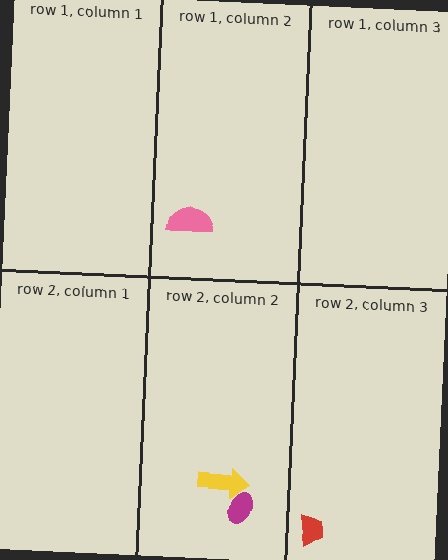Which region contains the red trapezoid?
The row 2, column 3 region.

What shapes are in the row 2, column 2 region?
The yellow arrow, the magenta ellipse.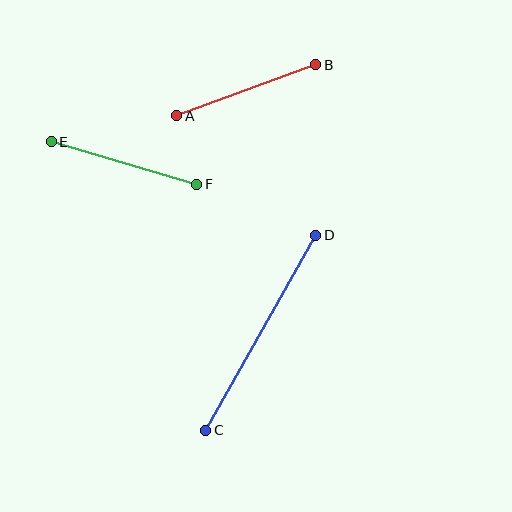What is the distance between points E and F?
The distance is approximately 152 pixels.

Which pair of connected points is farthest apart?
Points C and D are farthest apart.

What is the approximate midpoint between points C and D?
The midpoint is at approximately (261, 333) pixels.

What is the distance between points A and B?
The distance is approximately 148 pixels.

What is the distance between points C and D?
The distance is approximately 224 pixels.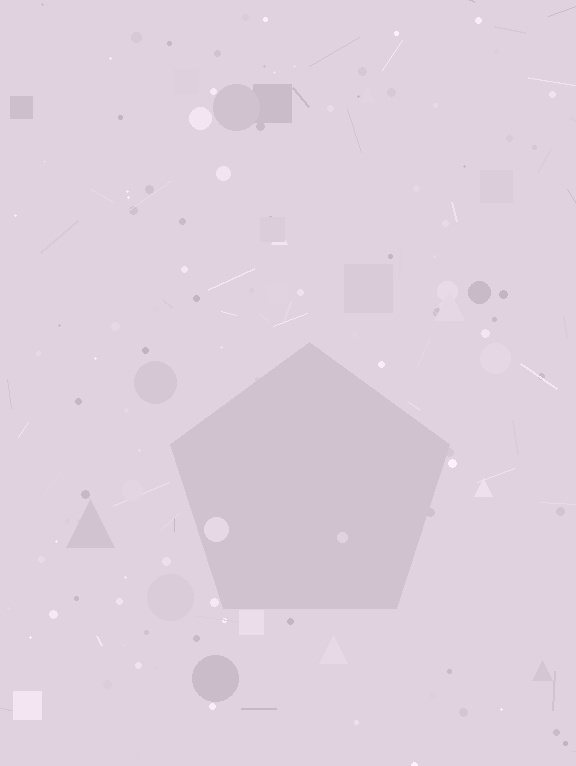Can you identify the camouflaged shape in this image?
The camouflaged shape is a pentagon.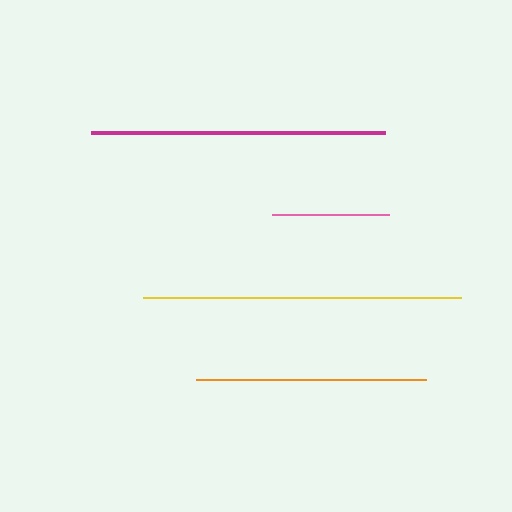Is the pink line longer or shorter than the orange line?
The orange line is longer than the pink line.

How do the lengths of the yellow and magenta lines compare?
The yellow and magenta lines are approximately the same length.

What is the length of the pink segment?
The pink segment is approximately 117 pixels long.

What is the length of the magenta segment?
The magenta segment is approximately 294 pixels long.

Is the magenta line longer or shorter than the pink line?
The magenta line is longer than the pink line.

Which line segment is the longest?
The yellow line is the longest at approximately 318 pixels.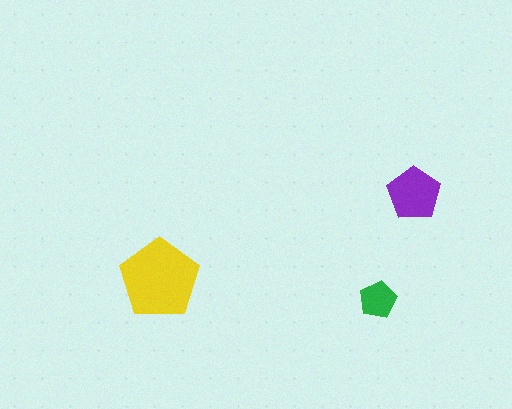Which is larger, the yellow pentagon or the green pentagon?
The yellow one.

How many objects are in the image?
There are 3 objects in the image.